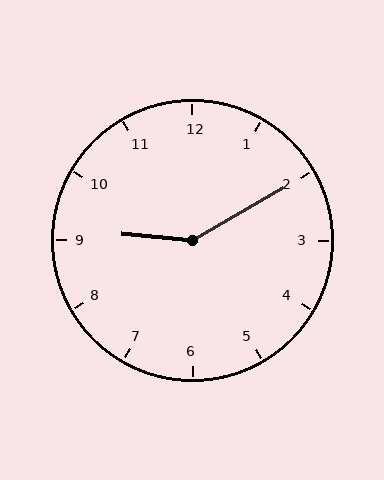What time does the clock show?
9:10.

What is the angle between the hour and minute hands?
Approximately 145 degrees.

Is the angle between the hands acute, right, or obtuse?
It is obtuse.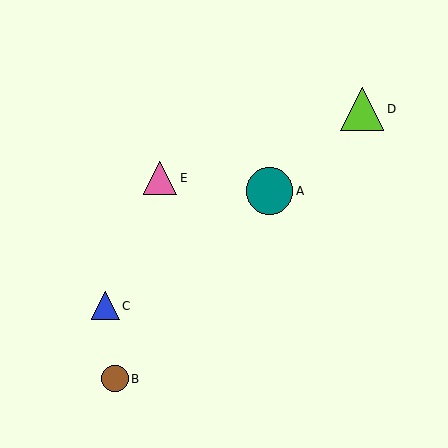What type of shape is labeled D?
Shape D is a lime triangle.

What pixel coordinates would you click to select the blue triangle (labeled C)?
Click at (106, 306) to select the blue triangle C.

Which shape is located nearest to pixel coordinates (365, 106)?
The lime triangle (labeled D) at (362, 109) is nearest to that location.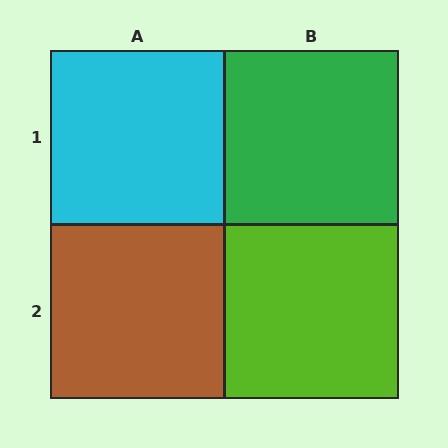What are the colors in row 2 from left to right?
Brown, lime.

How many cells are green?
1 cell is green.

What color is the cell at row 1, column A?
Cyan.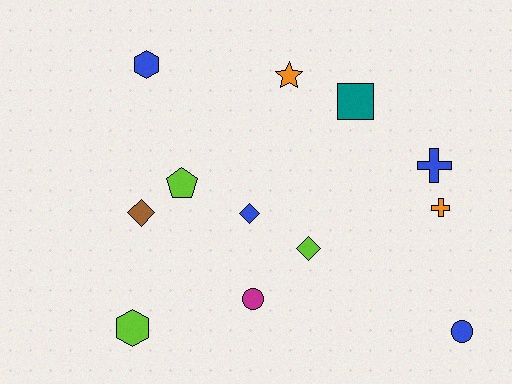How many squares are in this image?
There is 1 square.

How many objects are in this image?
There are 12 objects.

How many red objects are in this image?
There are no red objects.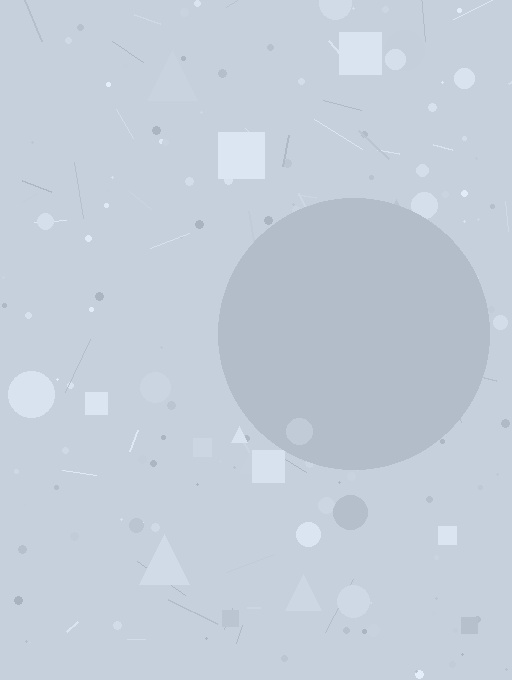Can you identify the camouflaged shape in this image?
The camouflaged shape is a circle.